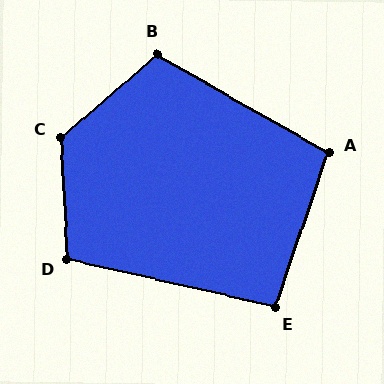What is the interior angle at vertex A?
Approximately 101 degrees (obtuse).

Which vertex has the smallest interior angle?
E, at approximately 96 degrees.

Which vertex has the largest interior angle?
C, at approximately 128 degrees.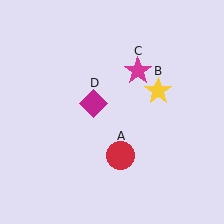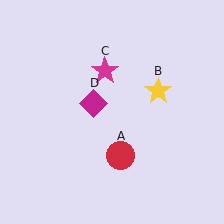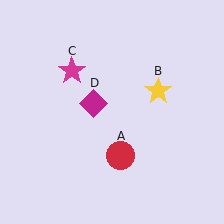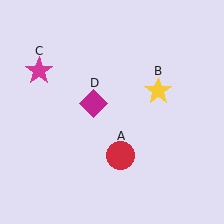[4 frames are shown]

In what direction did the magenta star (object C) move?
The magenta star (object C) moved left.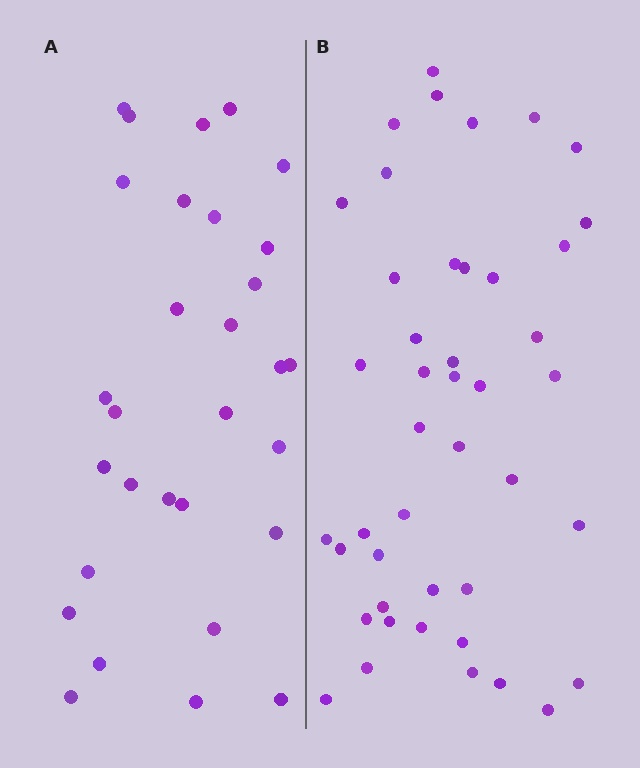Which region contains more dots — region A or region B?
Region B (the right region) has more dots.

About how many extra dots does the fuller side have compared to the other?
Region B has approximately 15 more dots than region A.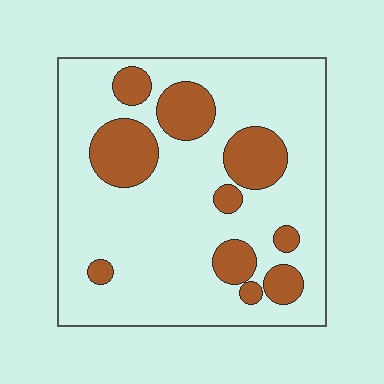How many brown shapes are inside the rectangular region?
10.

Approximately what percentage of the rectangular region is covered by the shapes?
Approximately 20%.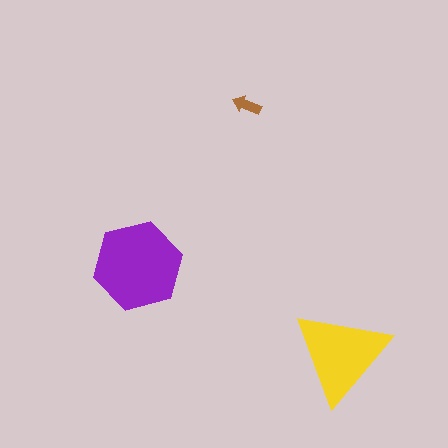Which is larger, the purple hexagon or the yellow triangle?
The purple hexagon.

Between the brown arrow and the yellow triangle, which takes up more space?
The yellow triangle.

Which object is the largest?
The purple hexagon.